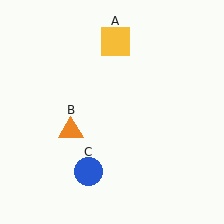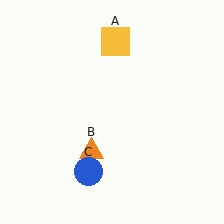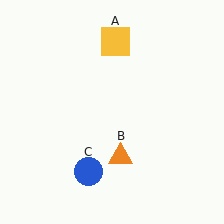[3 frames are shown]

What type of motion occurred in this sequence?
The orange triangle (object B) rotated counterclockwise around the center of the scene.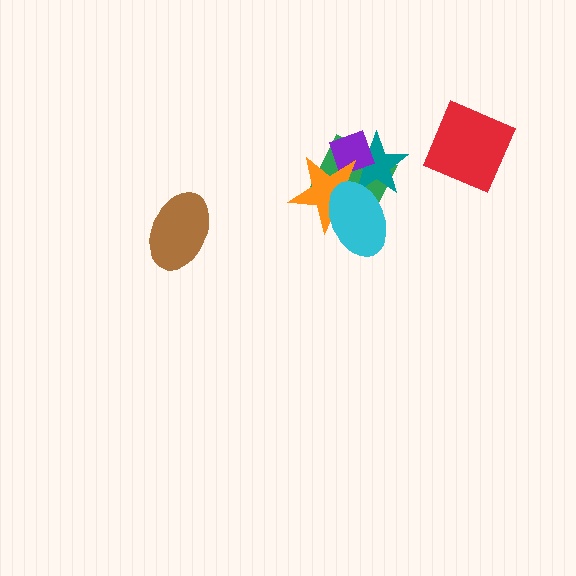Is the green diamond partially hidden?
Yes, it is partially covered by another shape.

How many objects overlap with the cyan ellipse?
3 objects overlap with the cyan ellipse.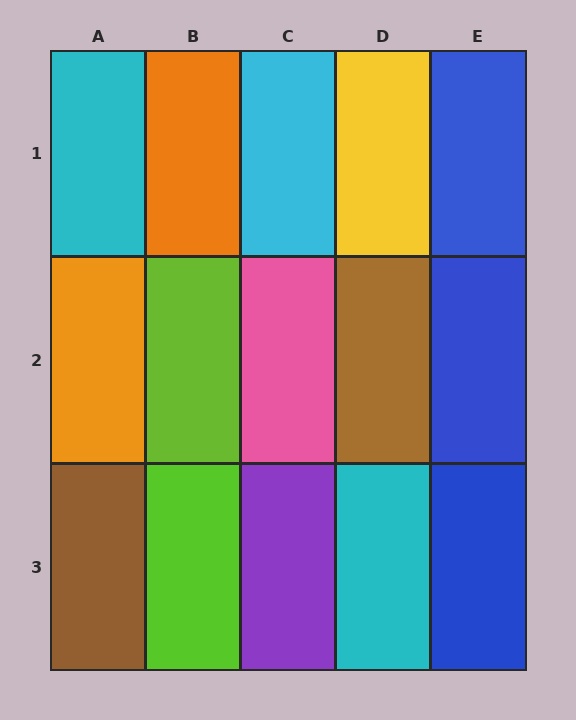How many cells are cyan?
3 cells are cyan.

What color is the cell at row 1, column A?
Cyan.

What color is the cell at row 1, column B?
Orange.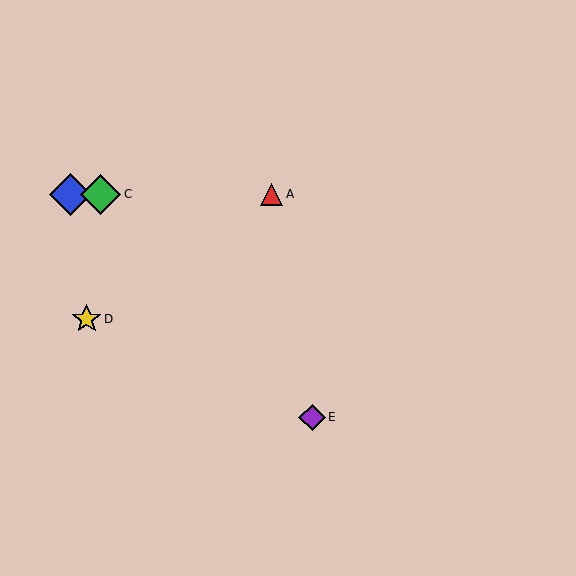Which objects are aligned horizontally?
Objects A, B, C are aligned horizontally.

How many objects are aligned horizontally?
3 objects (A, B, C) are aligned horizontally.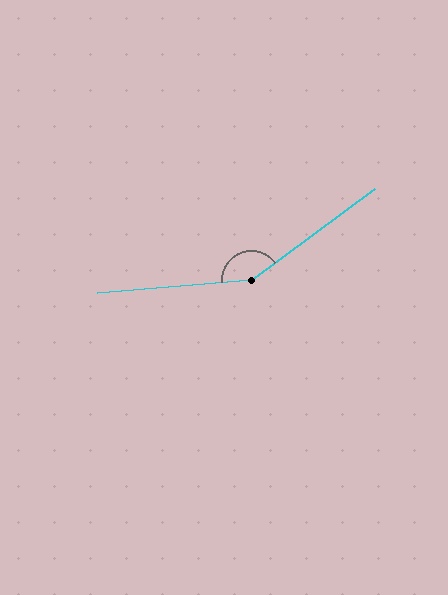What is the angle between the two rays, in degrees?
Approximately 149 degrees.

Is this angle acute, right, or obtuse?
It is obtuse.